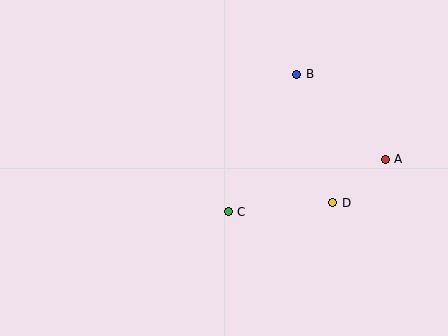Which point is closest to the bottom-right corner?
Point D is closest to the bottom-right corner.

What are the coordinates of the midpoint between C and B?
The midpoint between C and B is at (263, 143).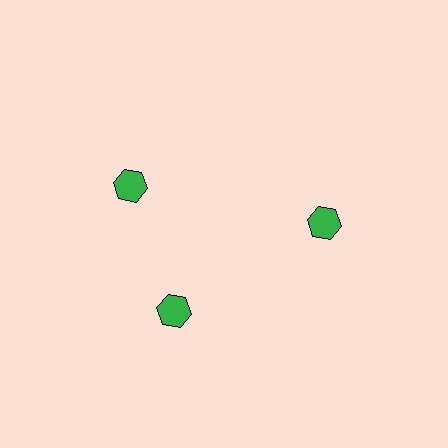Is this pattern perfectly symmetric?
No. The 3 green hexagons are arranged in a ring, but one element near the 11 o'clock position is rotated out of alignment along the ring, breaking the 3-fold rotational symmetry.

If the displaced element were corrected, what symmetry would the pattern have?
It would have 3-fold rotational symmetry — the pattern would map onto itself every 120 degrees.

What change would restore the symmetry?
The symmetry would be restored by rotating it back into even spacing with its neighbors so that all 3 hexagons sit at equal angles and equal distance from the center.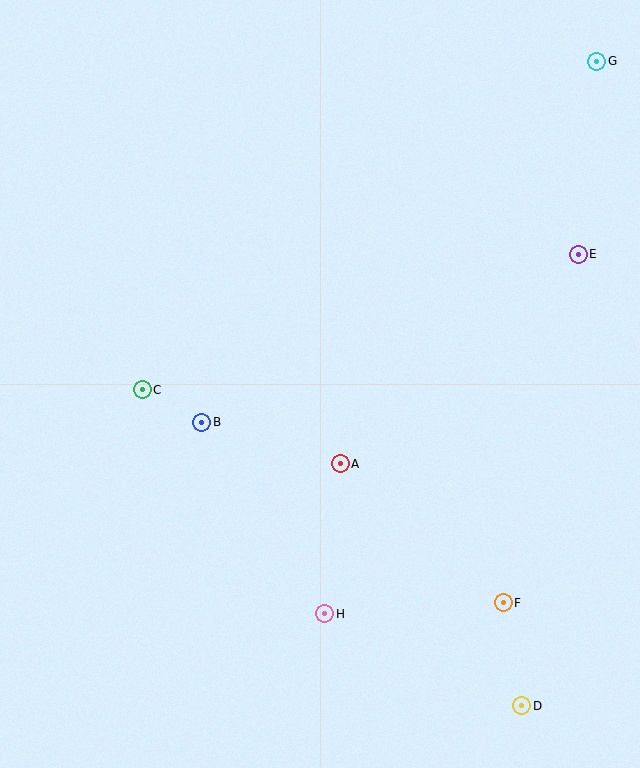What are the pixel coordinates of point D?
Point D is at (522, 706).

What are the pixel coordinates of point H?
Point H is at (325, 614).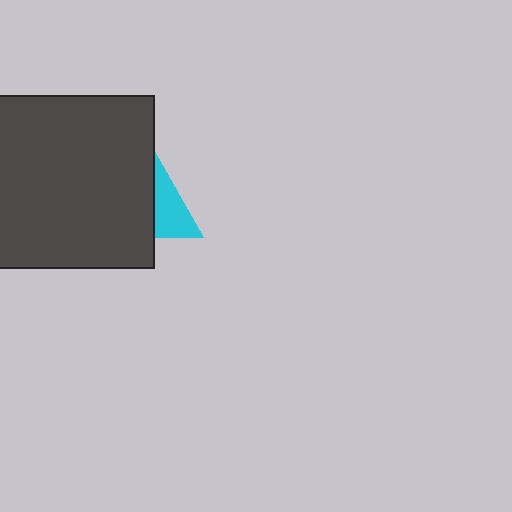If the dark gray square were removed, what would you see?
You would see the complete cyan triangle.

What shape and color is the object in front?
The object in front is a dark gray square.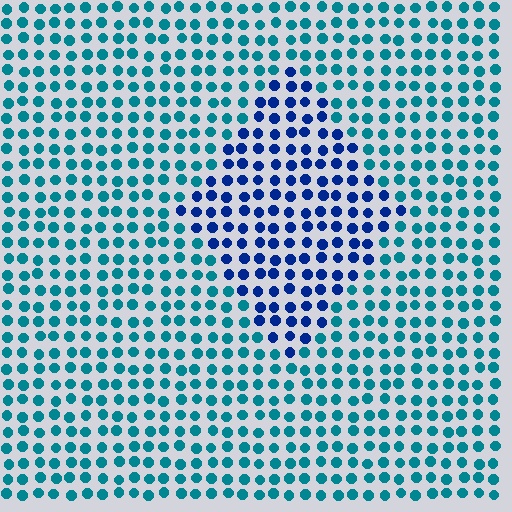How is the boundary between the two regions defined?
The boundary is defined purely by a slight shift in hue (about 40 degrees). Spacing, size, and orientation are identical on both sides.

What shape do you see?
I see a diamond.